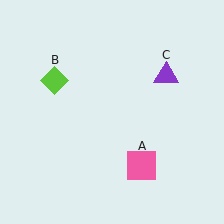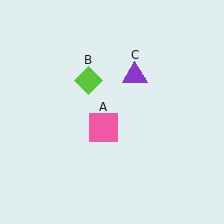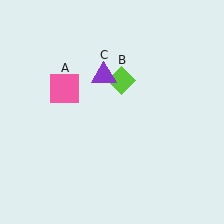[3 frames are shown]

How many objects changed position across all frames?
3 objects changed position: pink square (object A), lime diamond (object B), purple triangle (object C).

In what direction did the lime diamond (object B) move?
The lime diamond (object B) moved right.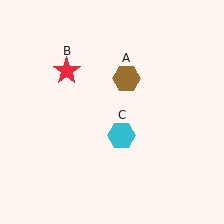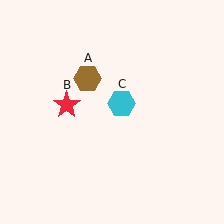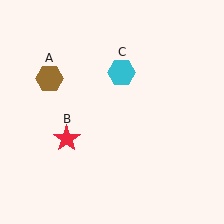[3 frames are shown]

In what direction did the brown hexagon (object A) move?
The brown hexagon (object A) moved left.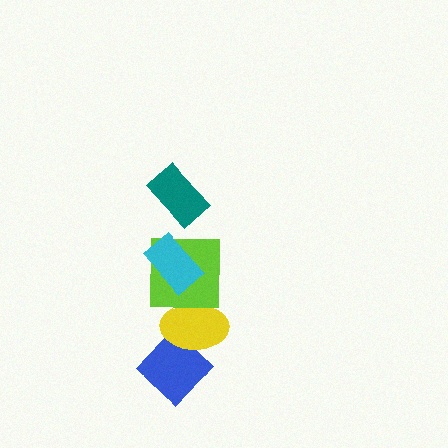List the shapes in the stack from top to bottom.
From top to bottom: the teal rectangle, the cyan rectangle, the lime square, the yellow ellipse, the blue diamond.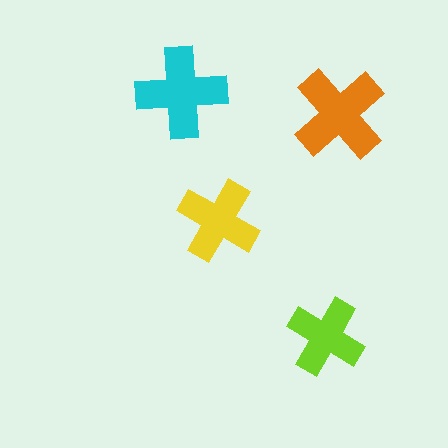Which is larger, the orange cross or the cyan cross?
The orange one.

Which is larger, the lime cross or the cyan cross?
The cyan one.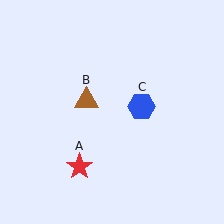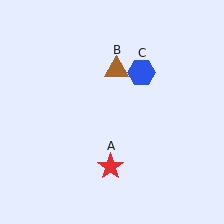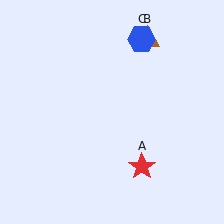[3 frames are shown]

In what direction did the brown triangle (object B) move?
The brown triangle (object B) moved up and to the right.